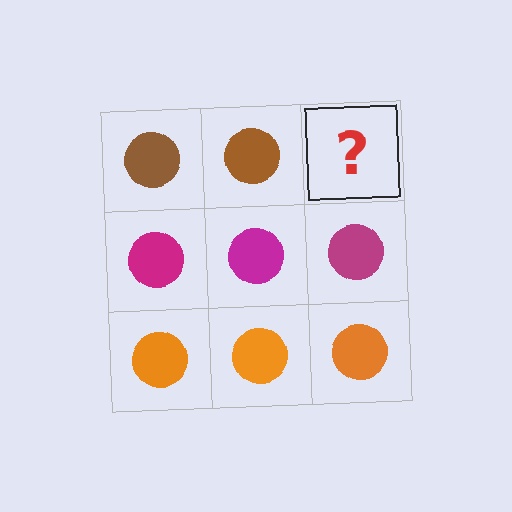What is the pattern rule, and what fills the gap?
The rule is that each row has a consistent color. The gap should be filled with a brown circle.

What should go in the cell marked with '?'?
The missing cell should contain a brown circle.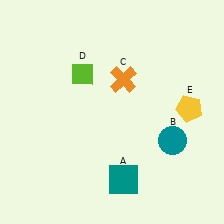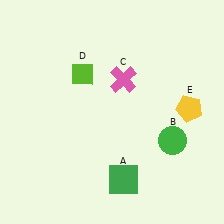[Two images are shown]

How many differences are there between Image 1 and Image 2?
There are 3 differences between the two images.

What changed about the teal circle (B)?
In Image 1, B is teal. In Image 2, it changed to green.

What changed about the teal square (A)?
In Image 1, A is teal. In Image 2, it changed to green.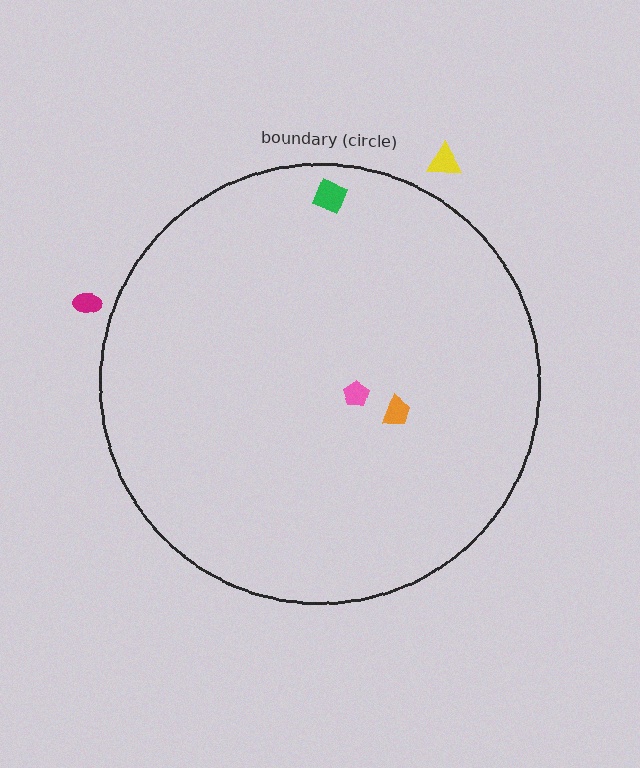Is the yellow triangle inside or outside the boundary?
Outside.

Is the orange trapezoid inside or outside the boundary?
Inside.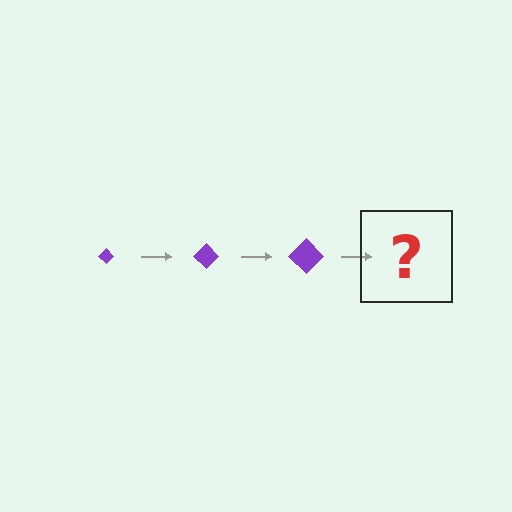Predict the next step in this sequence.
The next step is a purple diamond, larger than the previous one.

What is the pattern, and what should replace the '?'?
The pattern is that the diamond gets progressively larger each step. The '?' should be a purple diamond, larger than the previous one.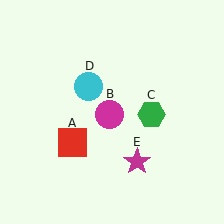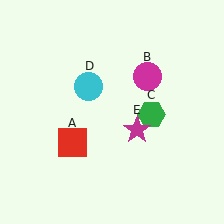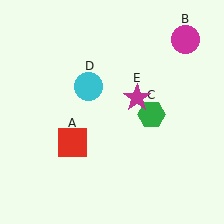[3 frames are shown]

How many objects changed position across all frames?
2 objects changed position: magenta circle (object B), magenta star (object E).